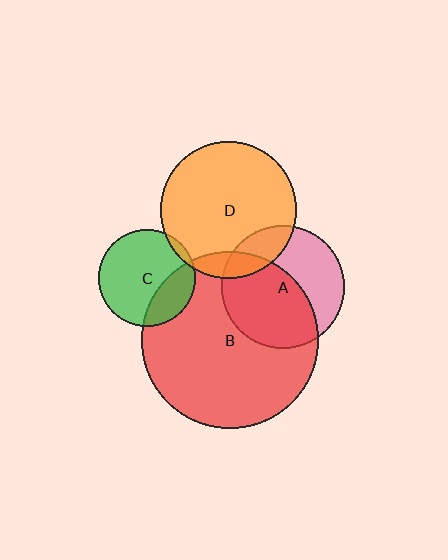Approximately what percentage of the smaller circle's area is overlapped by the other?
Approximately 55%.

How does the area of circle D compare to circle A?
Approximately 1.2 times.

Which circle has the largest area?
Circle B (red).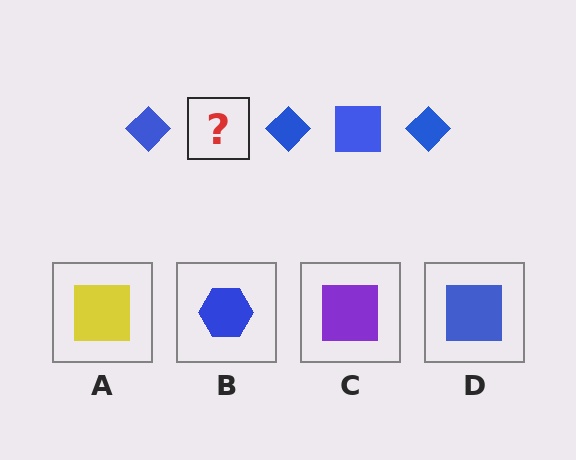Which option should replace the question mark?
Option D.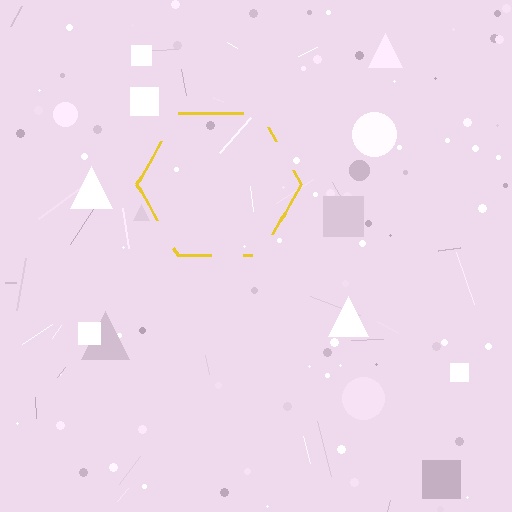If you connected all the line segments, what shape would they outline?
They would outline a hexagon.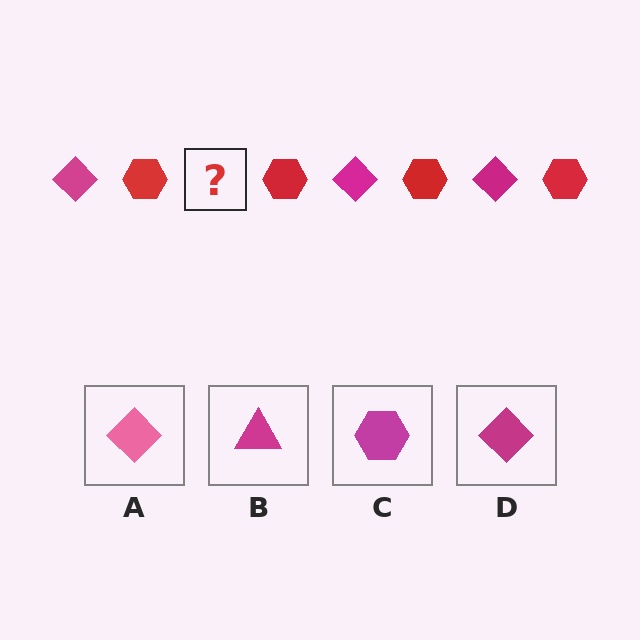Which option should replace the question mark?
Option D.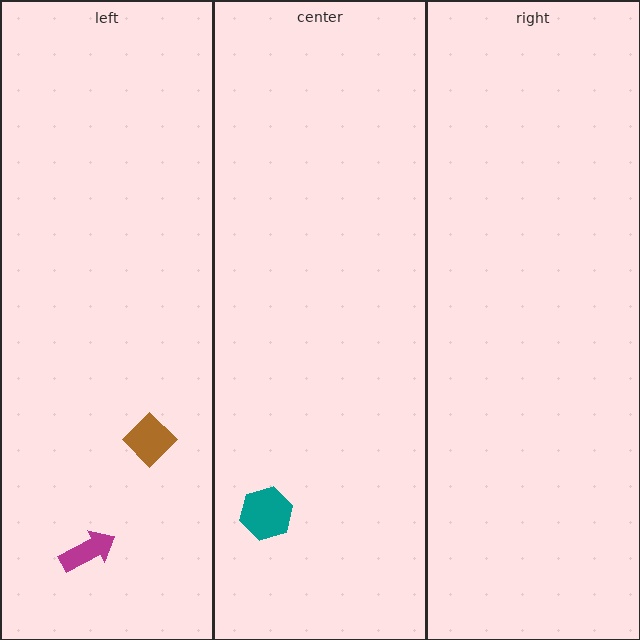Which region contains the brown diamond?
The left region.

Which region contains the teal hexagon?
The center region.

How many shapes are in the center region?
1.